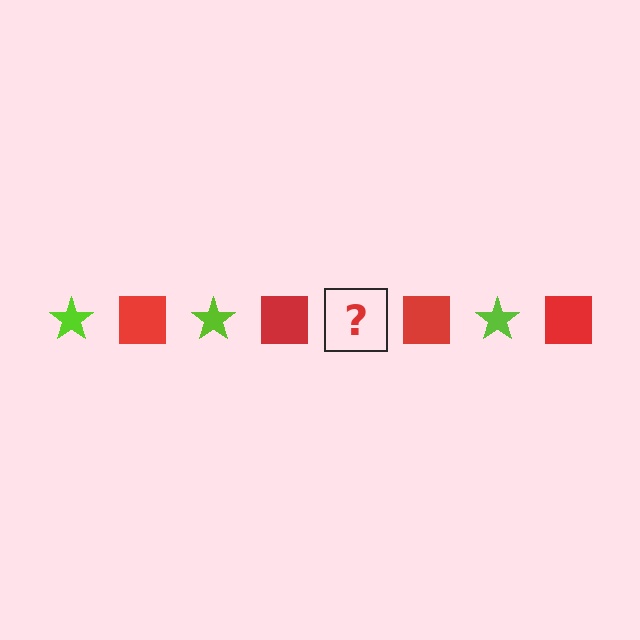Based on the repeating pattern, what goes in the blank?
The blank should be a lime star.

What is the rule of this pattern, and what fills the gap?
The rule is that the pattern alternates between lime star and red square. The gap should be filled with a lime star.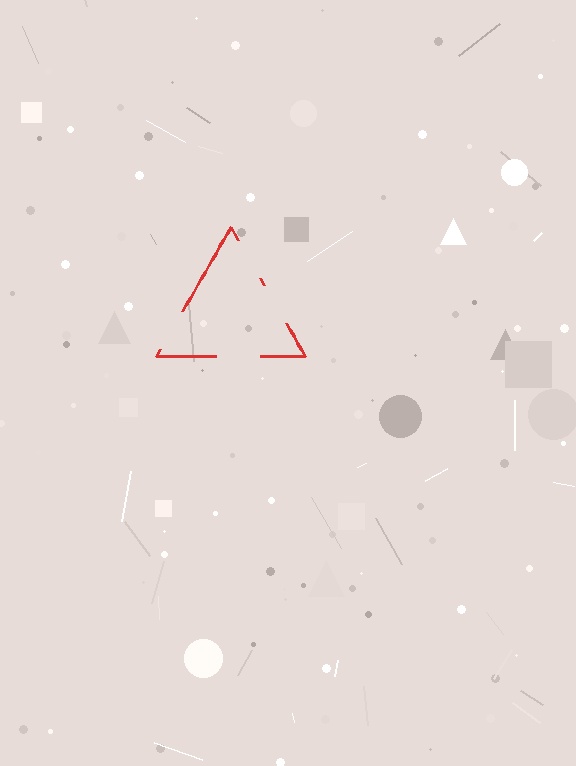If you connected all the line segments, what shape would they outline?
They would outline a triangle.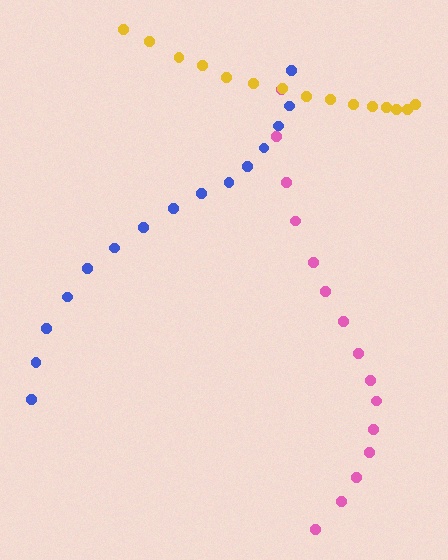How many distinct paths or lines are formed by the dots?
There are 3 distinct paths.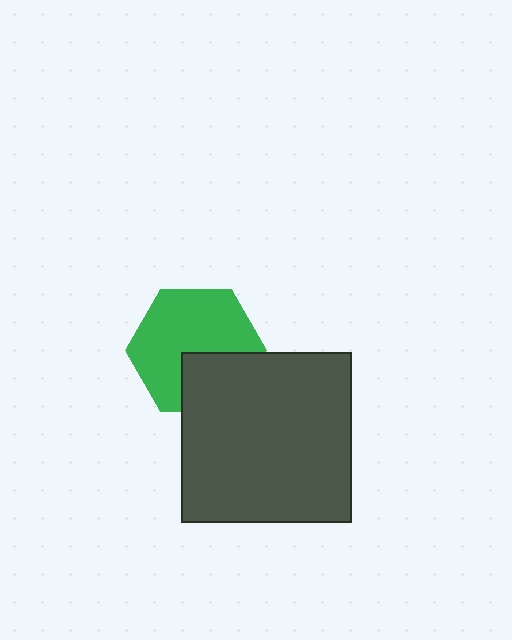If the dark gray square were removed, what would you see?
You would see the complete green hexagon.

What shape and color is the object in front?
The object in front is a dark gray square.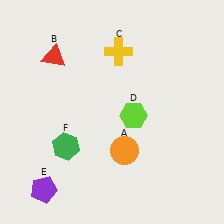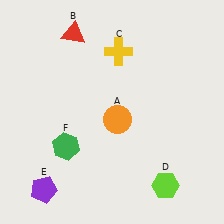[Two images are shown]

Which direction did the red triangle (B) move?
The red triangle (B) moved up.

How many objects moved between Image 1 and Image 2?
3 objects moved between the two images.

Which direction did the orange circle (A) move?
The orange circle (A) moved up.